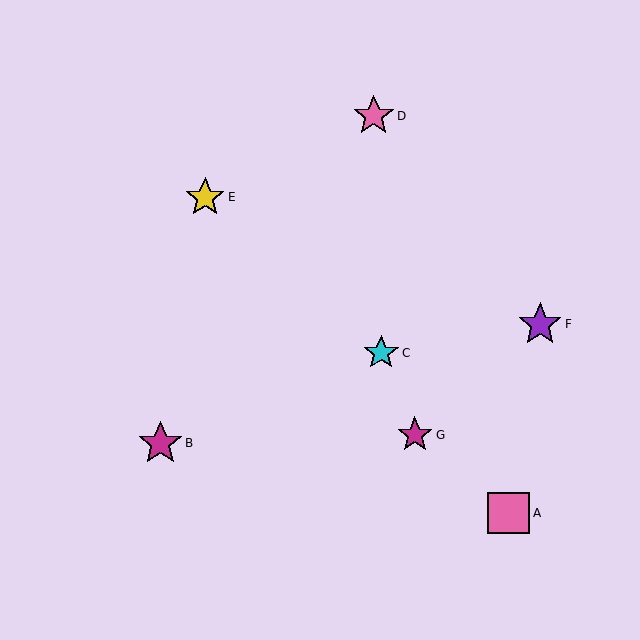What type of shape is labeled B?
Shape B is a magenta star.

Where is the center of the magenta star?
The center of the magenta star is at (415, 435).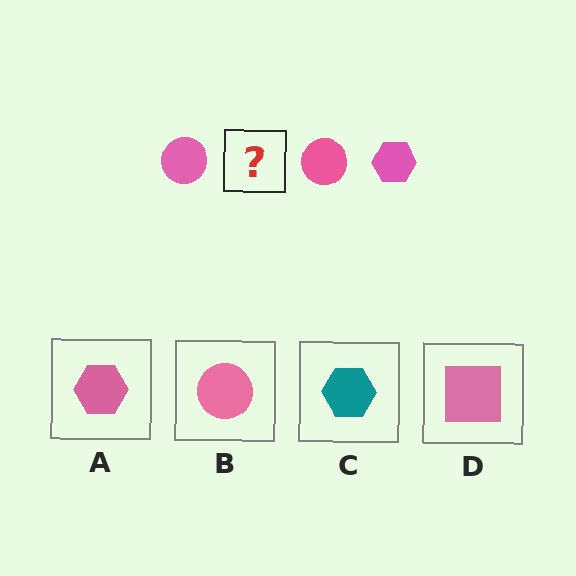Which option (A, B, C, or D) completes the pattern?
A.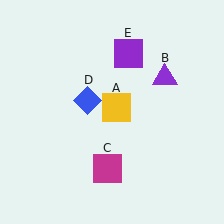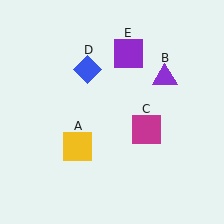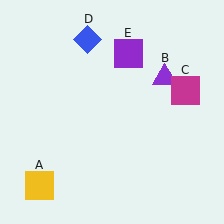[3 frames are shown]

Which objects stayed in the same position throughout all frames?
Purple triangle (object B) and purple square (object E) remained stationary.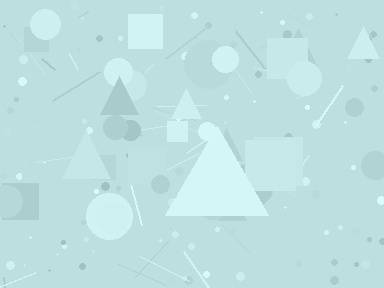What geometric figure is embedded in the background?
A triangle is embedded in the background.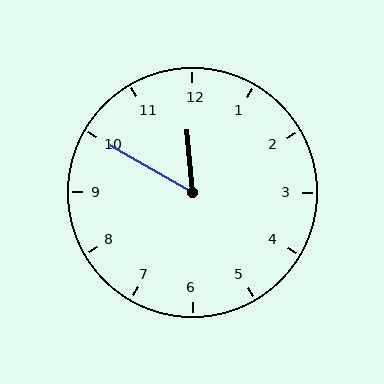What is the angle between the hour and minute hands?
Approximately 55 degrees.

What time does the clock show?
11:50.